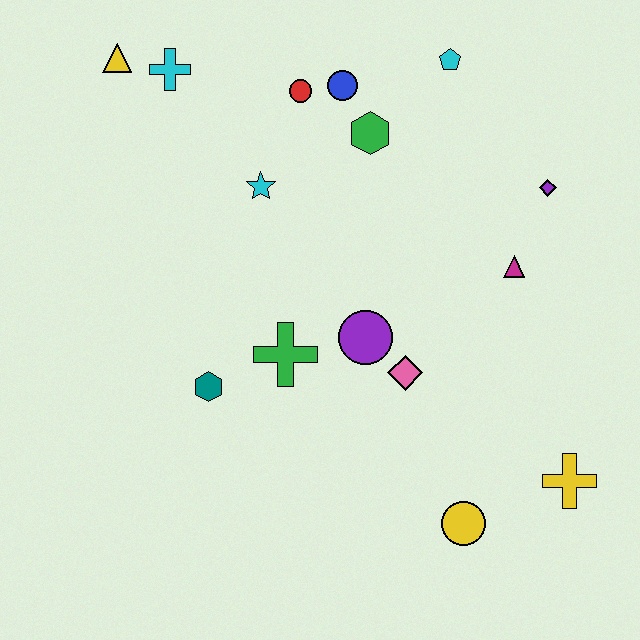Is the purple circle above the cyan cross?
No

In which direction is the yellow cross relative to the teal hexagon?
The yellow cross is to the right of the teal hexagon.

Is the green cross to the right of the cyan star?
Yes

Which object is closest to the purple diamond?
The magenta triangle is closest to the purple diamond.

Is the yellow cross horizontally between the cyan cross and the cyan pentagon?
No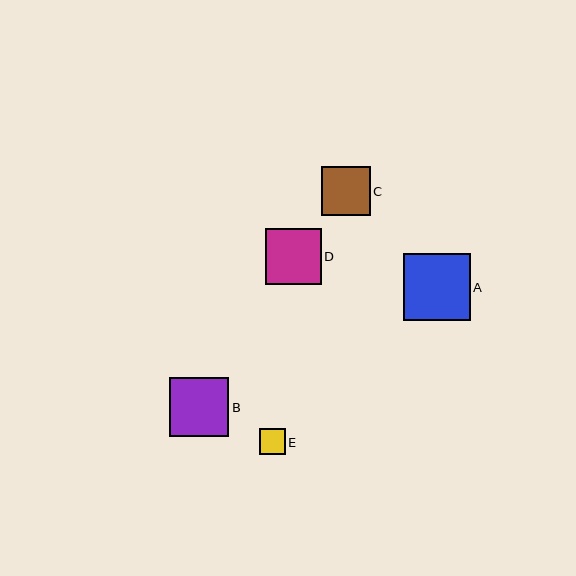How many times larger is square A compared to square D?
Square A is approximately 1.2 times the size of square D.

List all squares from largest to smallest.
From largest to smallest: A, B, D, C, E.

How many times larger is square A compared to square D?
Square A is approximately 1.2 times the size of square D.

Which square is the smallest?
Square E is the smallest with a size of approximately 25 pixels.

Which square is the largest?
Square A is the largest with a size of approximately 67 pixels.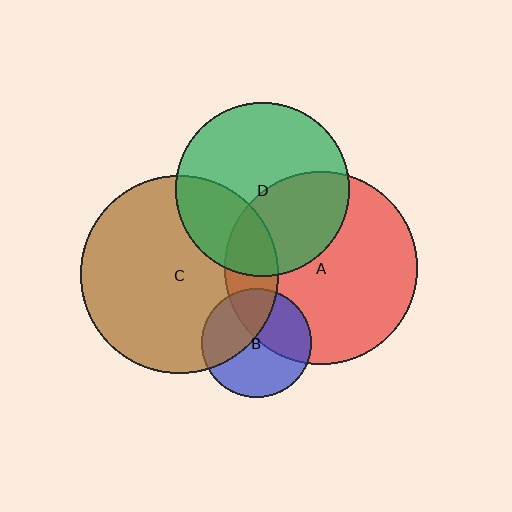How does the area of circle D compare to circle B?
Approximately 2.5 times.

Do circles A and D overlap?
Yes.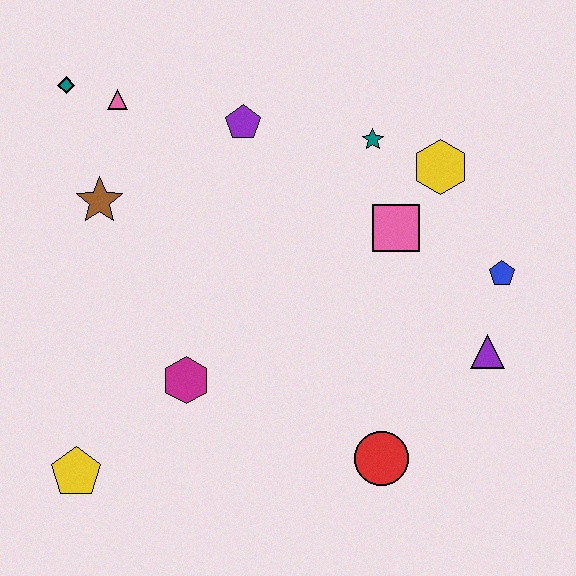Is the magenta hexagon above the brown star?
No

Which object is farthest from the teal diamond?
The purple triangle is farthest from the teal diamond.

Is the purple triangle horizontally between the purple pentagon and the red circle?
No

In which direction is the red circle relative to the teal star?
The red circle is below the teal star.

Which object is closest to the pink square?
The yellow hexagon is closest to the pink square.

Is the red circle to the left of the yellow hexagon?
Yes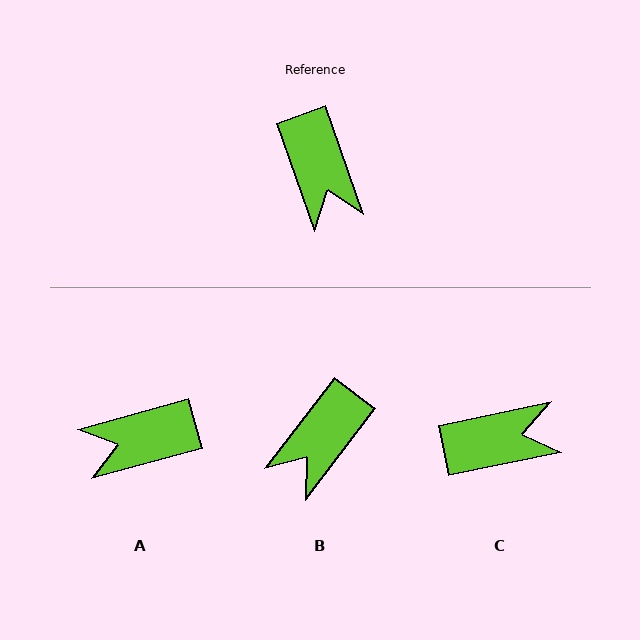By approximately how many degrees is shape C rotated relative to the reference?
Approximately 82 degrees counter-clockwise.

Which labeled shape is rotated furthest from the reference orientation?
A, about 94 degrees away.